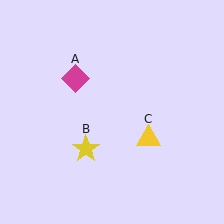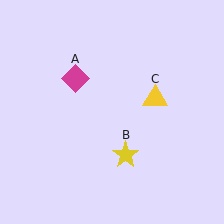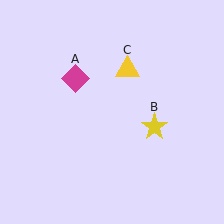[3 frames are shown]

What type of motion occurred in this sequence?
The yellow star (object B), yellow triangle (object C) rotated counterclockwise around the center of the scene.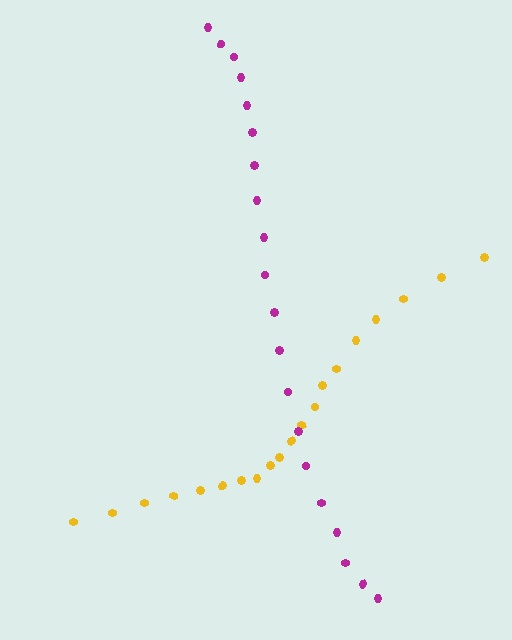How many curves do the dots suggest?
There are 2 distinct paths.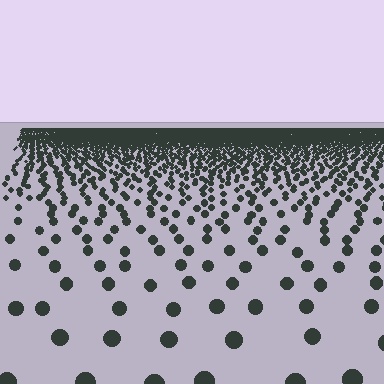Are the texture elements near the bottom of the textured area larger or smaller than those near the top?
Larger. Near the bottom, elements are closer to the viewer and appear at a bigger on-screen size.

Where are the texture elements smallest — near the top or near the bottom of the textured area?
Near the top.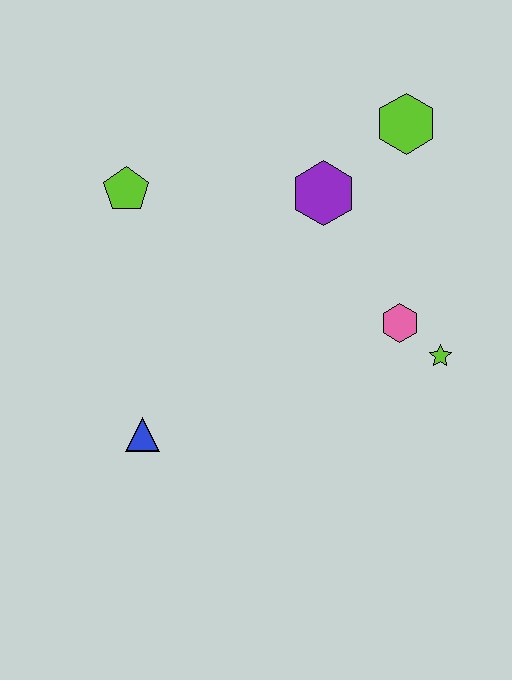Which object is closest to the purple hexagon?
The lime hexagon is closest to the purple hexagon.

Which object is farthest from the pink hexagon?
The lime pentagon is farthest from the pink hexagon.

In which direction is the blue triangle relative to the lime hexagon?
The blue triangle is below the lime hexagon.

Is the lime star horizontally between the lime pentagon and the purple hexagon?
No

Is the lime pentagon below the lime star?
No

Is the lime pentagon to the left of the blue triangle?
Yes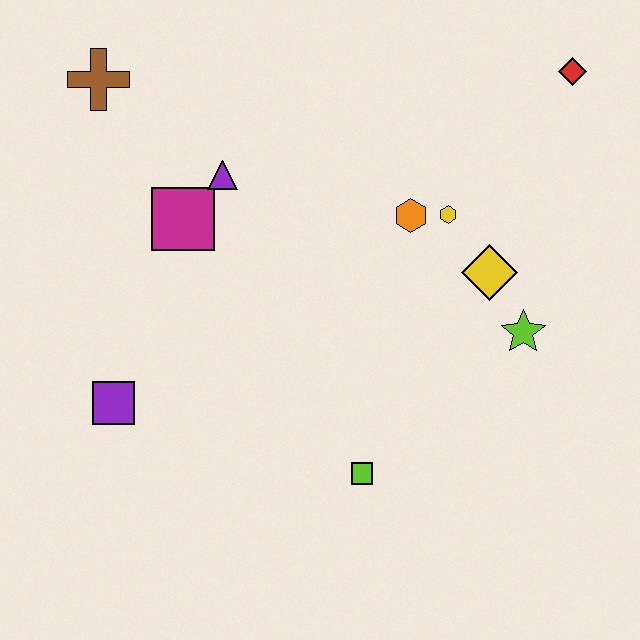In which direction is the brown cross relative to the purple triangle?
The brown cross is to the left of the purple triangle.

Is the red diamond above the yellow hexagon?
Yes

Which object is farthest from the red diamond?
The purple square is farthest from the red diamond.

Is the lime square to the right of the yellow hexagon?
No